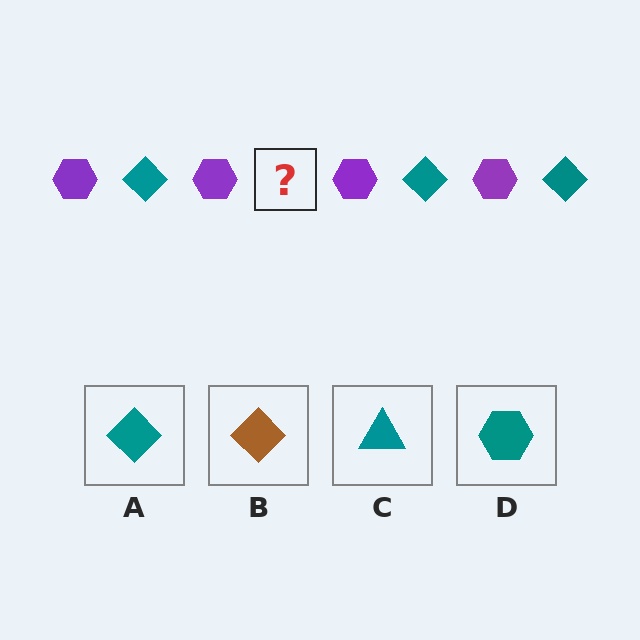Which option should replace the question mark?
Option A.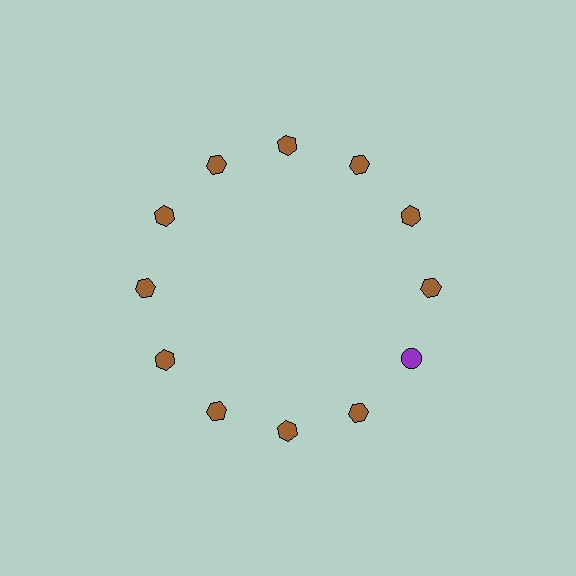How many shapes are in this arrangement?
There are 12 shapes arranged in a ring pattern.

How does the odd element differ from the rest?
It differs in both color (purple instead of brown) and shape (circle instead of hexagon).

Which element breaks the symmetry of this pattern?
The purple circle at roughly the 4 o'clock position breaks the symmetry. All other shapes are brown hexagons.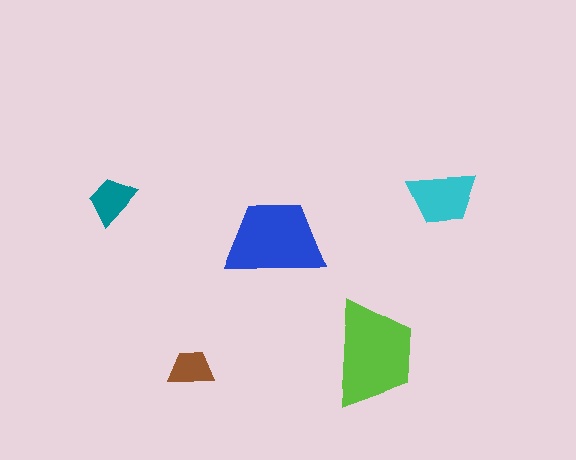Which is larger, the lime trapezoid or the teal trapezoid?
The lime one.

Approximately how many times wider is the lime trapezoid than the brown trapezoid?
About 2.5 times wider.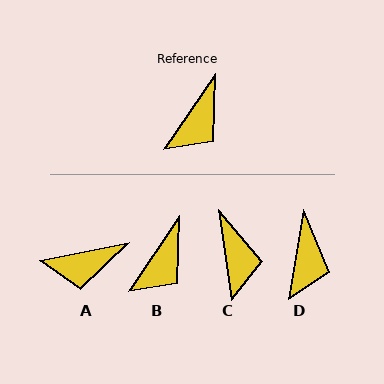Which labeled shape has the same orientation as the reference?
B.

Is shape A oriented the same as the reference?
No, it is off by about 44 degrees.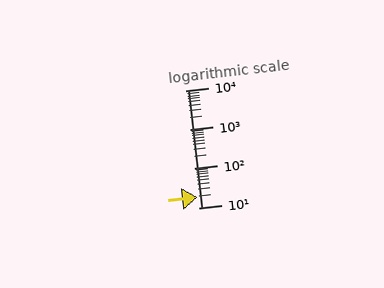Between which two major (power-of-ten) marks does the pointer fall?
The pointer is between 10 and 100.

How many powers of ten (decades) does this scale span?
The scale spans 3 decades, from 10 to 10000.